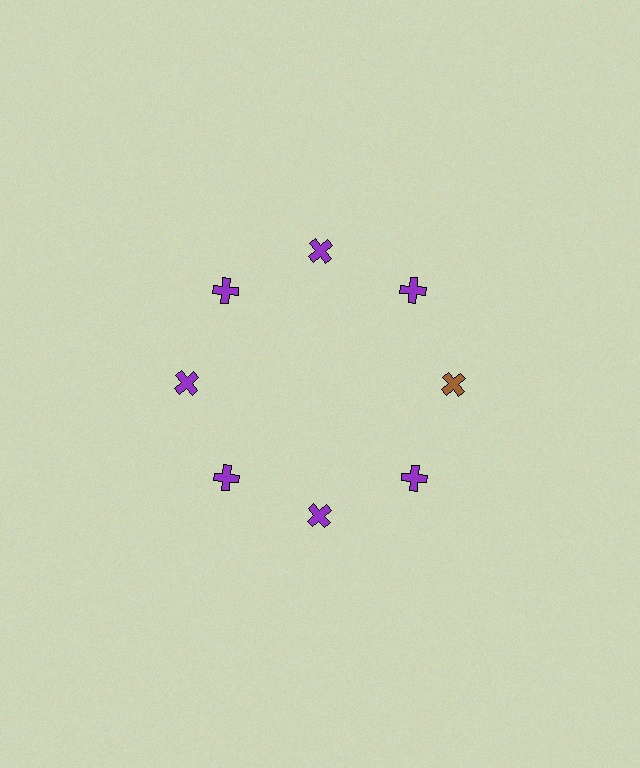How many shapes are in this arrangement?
There are 8 shapes arranged in a ring pattern.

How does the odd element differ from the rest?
It has a different color: brown instead of purple.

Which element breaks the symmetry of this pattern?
The brown cross at roughly the 3 o'clock position breaks the symmetry. All other shapes are purple crosses.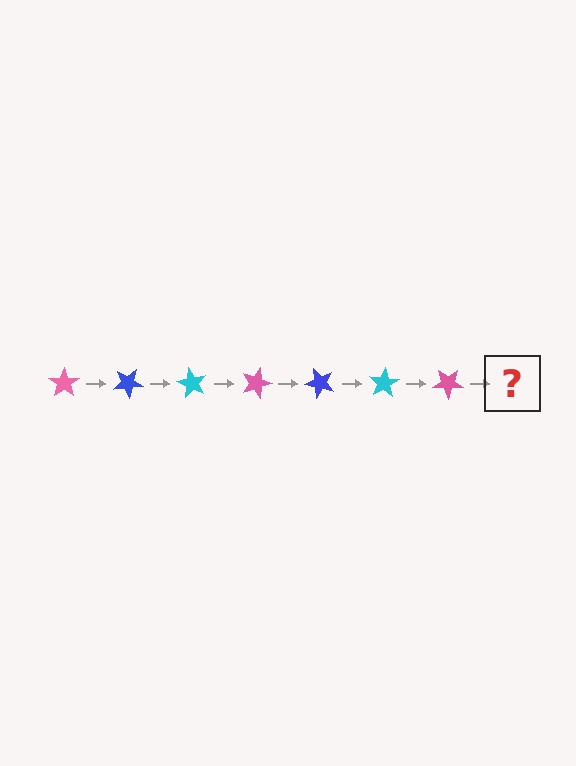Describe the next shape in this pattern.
It should be a blue star, rotated 210 degrees from the start.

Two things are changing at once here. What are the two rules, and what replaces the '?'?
The two rules are that it rotates 30 degrees each step and the color cycles through pink, blue, and cyan. The '?' should be a blue star, rotated 210 degrees from the start.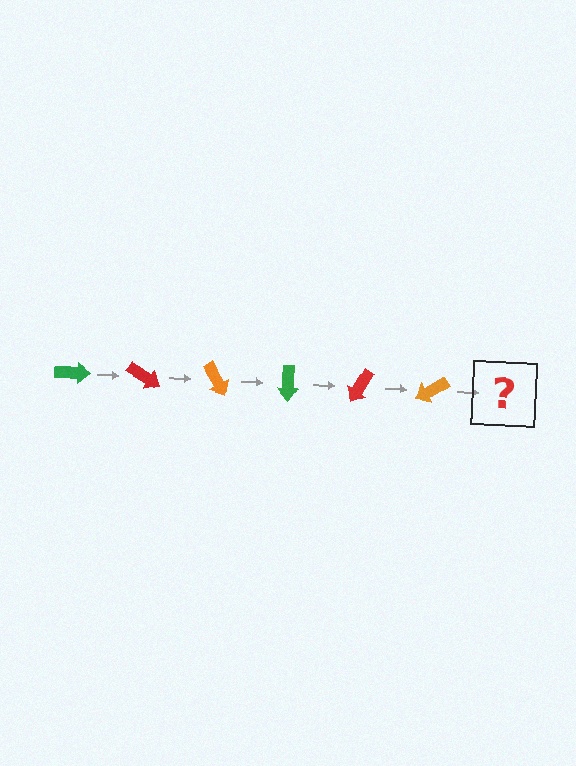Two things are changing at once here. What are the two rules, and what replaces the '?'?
The two rules are that it rotates 30 degrees each step and the color cycles through green, red, and orange. The '?' should be a green arrow, rotated 180 degrees from the start.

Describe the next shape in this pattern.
It should be a green arrow, rotated 180 degrees from the start.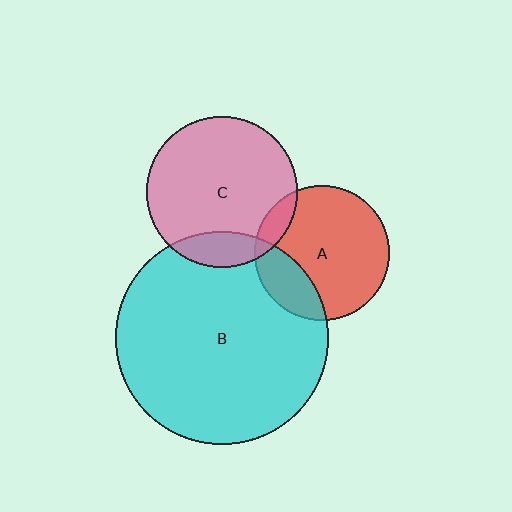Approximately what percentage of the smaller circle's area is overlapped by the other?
Approximately 10%.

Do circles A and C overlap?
Yes.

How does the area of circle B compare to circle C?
Approximately 2.0 times.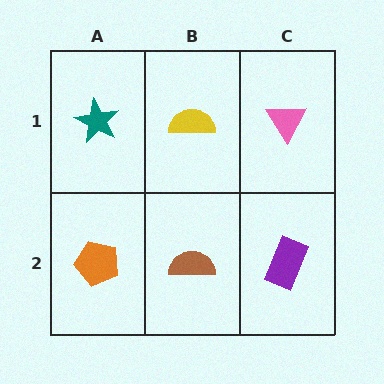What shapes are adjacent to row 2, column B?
A yellow semicircle (row 1, column B), an orange pentagon (row 2, column A), a purple rectangle (row 2, column C).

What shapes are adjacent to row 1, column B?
A brown semicircle (row 2, column B), a teal star (row 1, column A), a pink triangle (row 1, column C).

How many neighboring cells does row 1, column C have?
2.